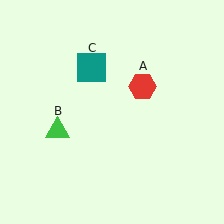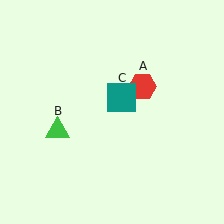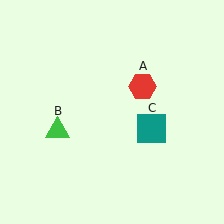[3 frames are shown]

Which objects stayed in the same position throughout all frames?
Red hexagon (object A) and green triangle (object B) remained stationary.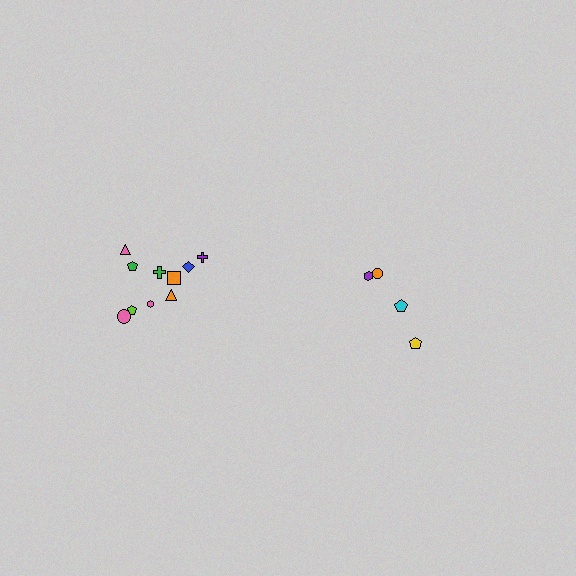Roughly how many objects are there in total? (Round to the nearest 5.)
Roughly 15 objects in total.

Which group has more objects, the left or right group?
The left group.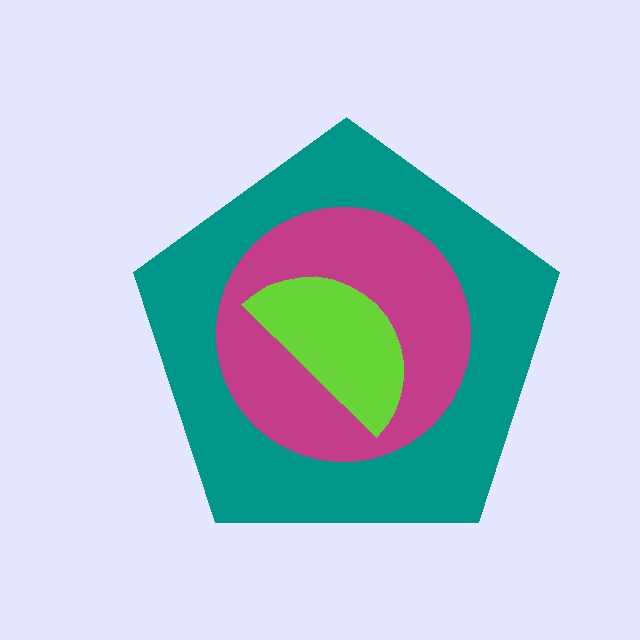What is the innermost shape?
The lime semicircle.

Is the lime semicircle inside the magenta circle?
Yes.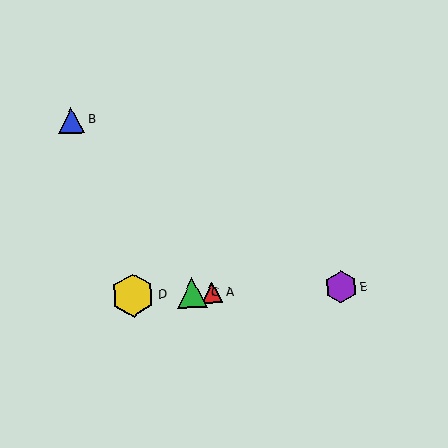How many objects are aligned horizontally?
4 objects (A, C, D, E) are aligned horizontally.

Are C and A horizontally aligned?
Yes, both are at y≈293.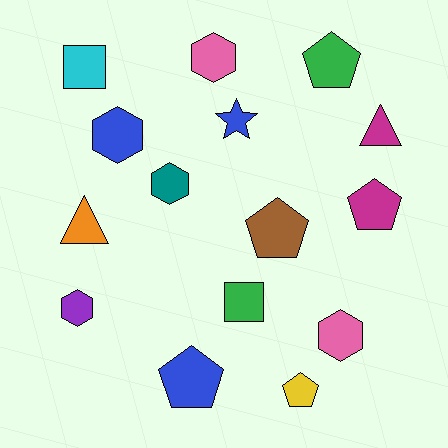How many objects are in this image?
There are 15 objects.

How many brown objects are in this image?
There is 1 brown object.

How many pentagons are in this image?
There are 5 pentagons.